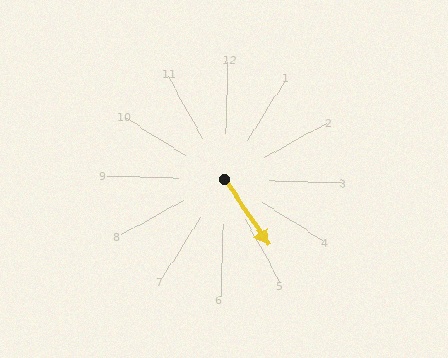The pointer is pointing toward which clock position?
Roughly 5 o'clock.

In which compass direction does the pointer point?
Southeast.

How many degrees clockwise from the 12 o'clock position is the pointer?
Approximately 144 degrees.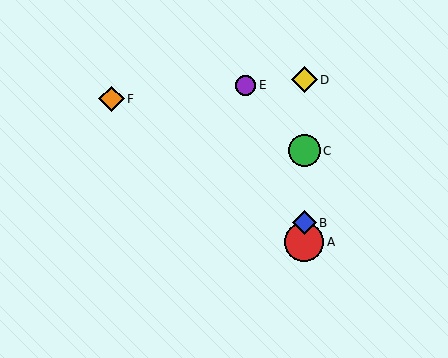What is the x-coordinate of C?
Object C is at x≈304.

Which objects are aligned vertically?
Objects A, B, C, D are aligned vertically.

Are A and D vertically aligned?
Yes, both are at x≈304.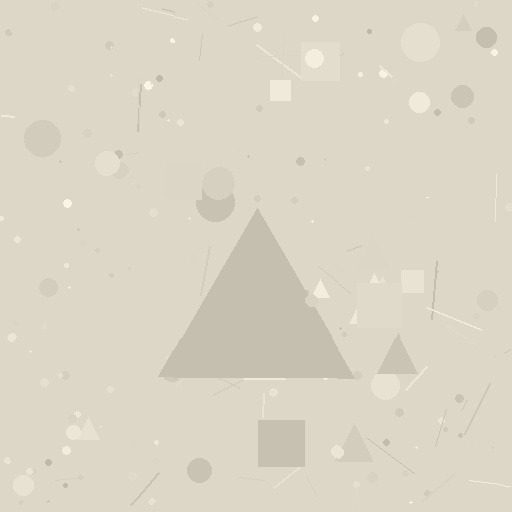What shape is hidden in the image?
A triangle is hidden in the image.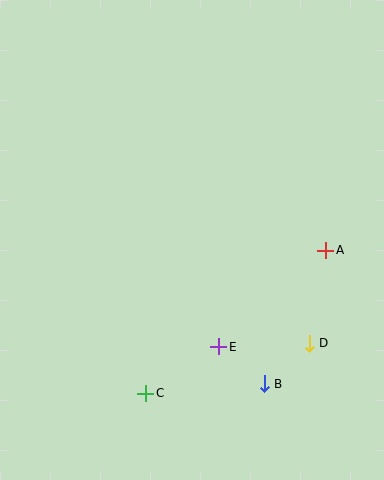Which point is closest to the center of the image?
Point E at (219, 347) is closest to the center.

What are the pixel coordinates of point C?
Point C is at (146, 393).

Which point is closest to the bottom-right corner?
Point B is closest to the bottom-right corner.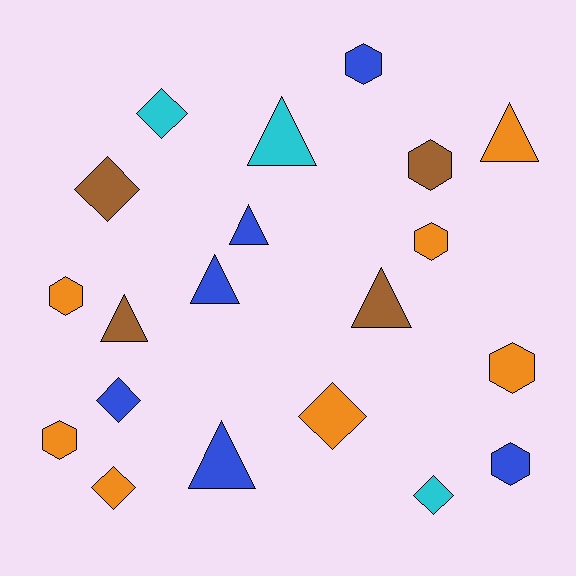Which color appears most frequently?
Orange, with 7 objects.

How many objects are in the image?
There are 20 objects.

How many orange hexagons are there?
There are 4 orange hexagons.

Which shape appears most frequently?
Hexagon, with 7 objects.